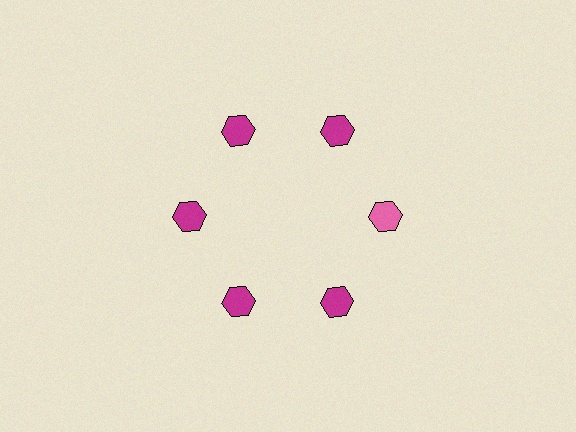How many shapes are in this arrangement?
There are 6 shapes arranged in a ring pattern.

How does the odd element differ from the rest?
It has a different color: pink instead of magenta.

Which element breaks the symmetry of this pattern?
The pink hexagon at roughly the 3 o'clock position breaks the symmetry. All other shapes are magenta hexagons.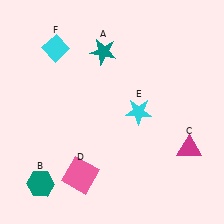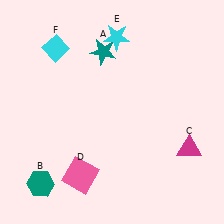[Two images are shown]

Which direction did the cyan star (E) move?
The cyan star (E) moved up.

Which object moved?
The cyan star (E) moved up.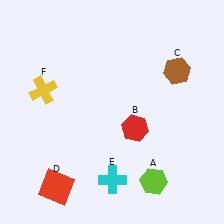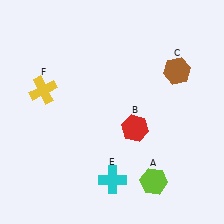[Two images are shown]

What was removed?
The red square (D) was removed in Image 2.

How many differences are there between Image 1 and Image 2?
There is 1 difference between the two images.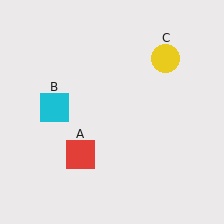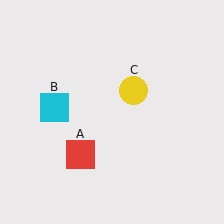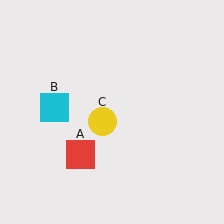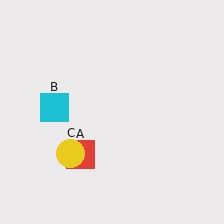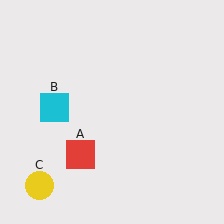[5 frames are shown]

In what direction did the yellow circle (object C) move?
The yellow circle (object C) moved down and to the left.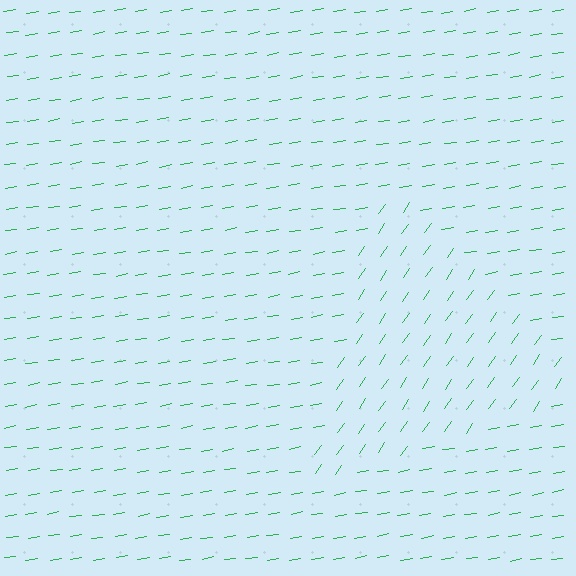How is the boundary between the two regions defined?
The boundary is defined purely by a change in line orientation (approximately 45 degrees difference). All lines are the same color and thickness.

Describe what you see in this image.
The image is filled with small green line segments. A triangle region in the image has lines oriented differently from the surrounding lines, creating a visible texture boundary.